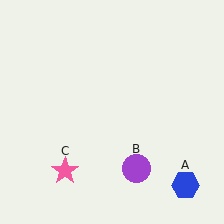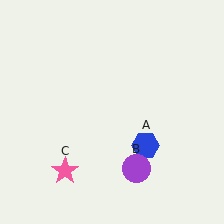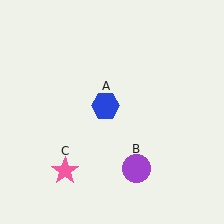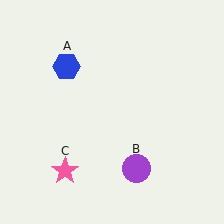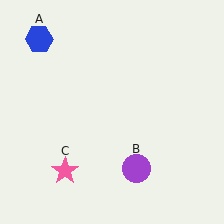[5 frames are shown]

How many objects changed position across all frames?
1 object changed position: blue hexagon (object A).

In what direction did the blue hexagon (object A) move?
The blue hexagon (object A) moved up and to the left.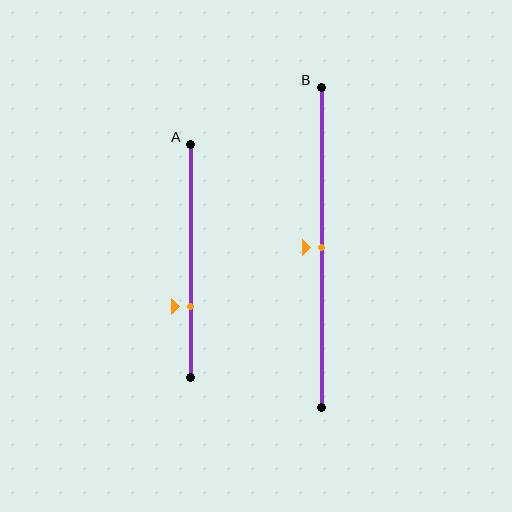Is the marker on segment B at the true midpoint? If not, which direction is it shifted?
Yes, the marker on segment B is at the true midpoint.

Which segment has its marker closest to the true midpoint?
Segment B has its marker closest to the true midpoint.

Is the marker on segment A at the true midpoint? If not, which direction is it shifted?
No, the marker on segment A is shifted downward by about 20% of the segment length.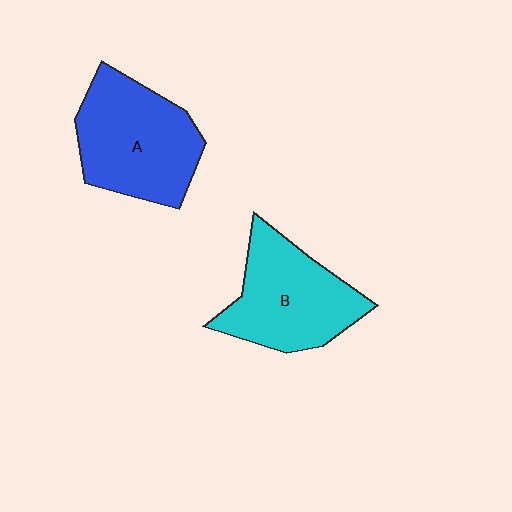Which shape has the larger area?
Shape A (blue).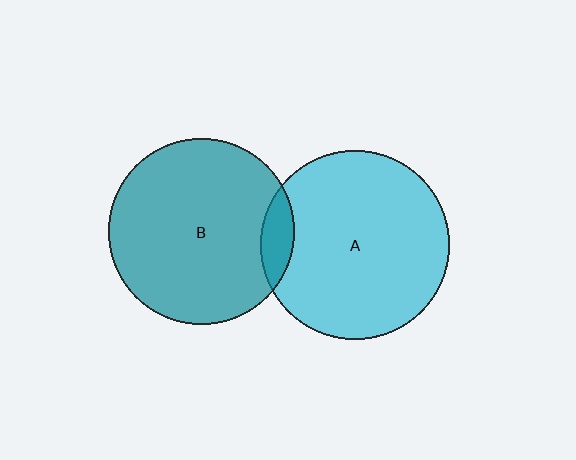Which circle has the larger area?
Circle A (cyan).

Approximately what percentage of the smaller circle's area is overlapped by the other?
Approximately 10%.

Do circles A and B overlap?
Yes.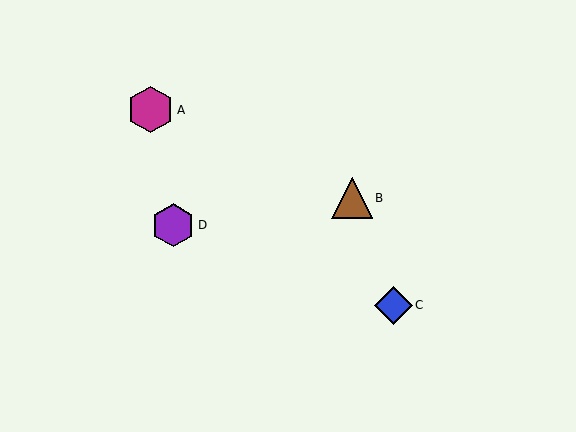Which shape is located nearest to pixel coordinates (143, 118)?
The magenta hexagon (labeled A) at (150, 110) is nearest to that location.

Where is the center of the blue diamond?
The center of the blue diamond is at (393, 305).